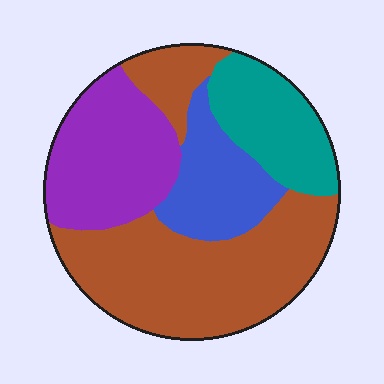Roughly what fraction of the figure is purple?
Purple covers 23% of the figure.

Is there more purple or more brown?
Brown.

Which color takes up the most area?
Brown, at roughly 45%.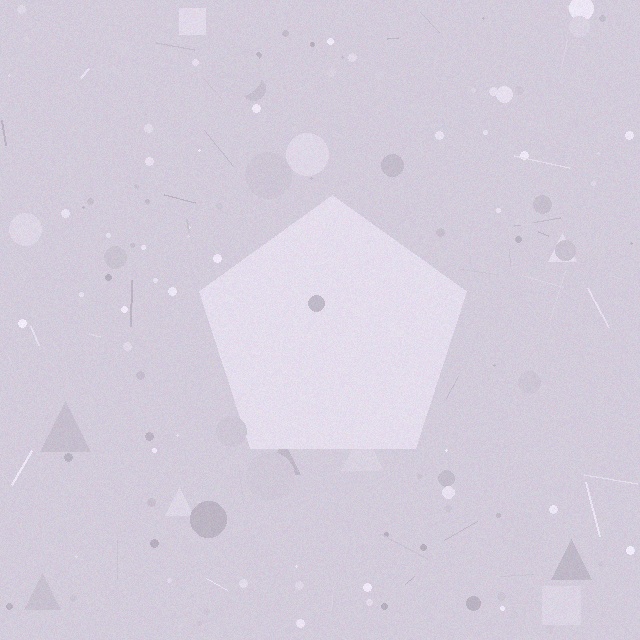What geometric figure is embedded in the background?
A pentagon is embedded in the background.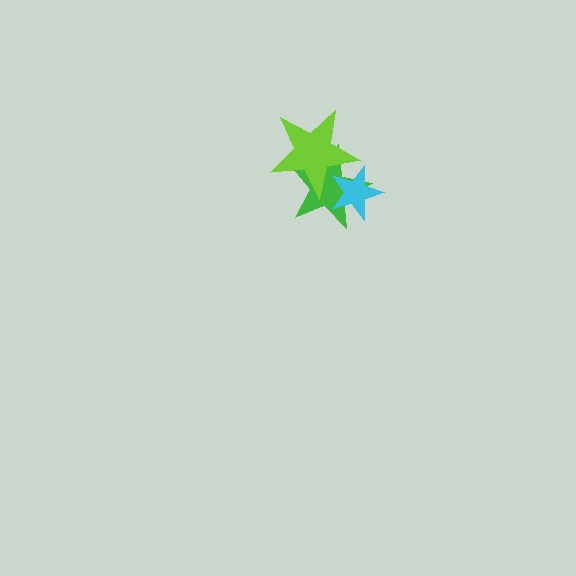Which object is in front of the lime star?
The cyan star is in front of the lime star.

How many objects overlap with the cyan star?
2 objects overlap with the cyan star.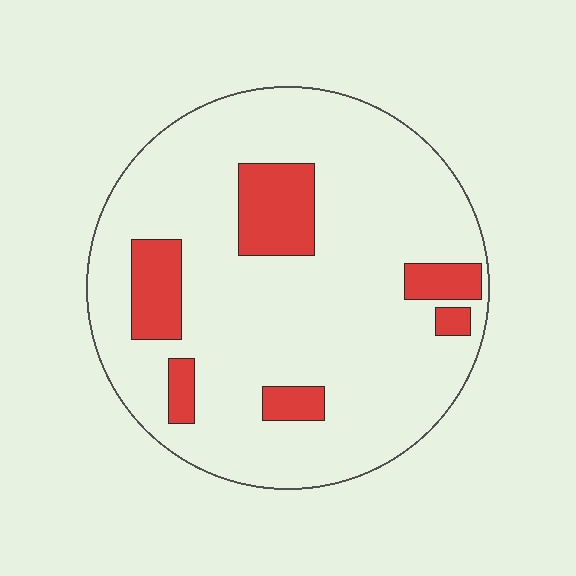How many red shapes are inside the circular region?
6.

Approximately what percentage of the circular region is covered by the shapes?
Approximately 15%.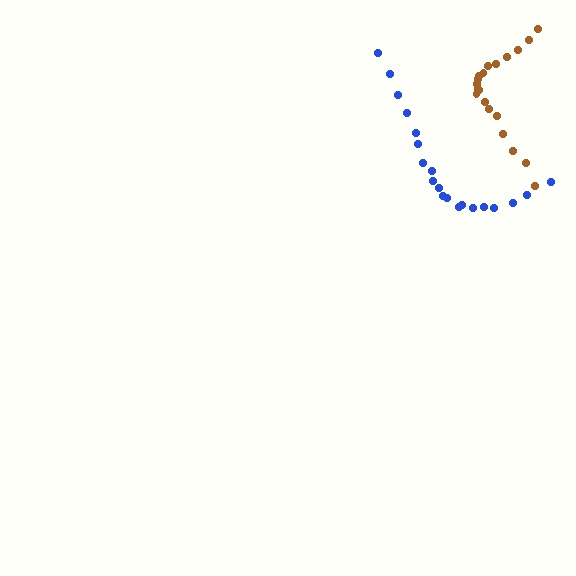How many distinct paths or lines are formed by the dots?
There are 2 distinct paths.